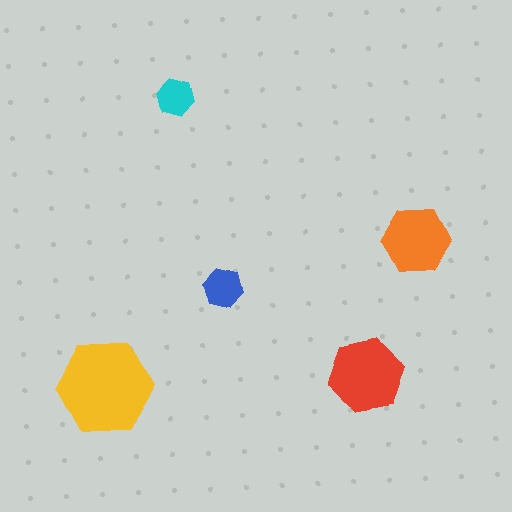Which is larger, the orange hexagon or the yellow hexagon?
The yellow one.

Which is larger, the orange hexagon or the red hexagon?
The red one.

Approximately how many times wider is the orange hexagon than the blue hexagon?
About 1.5 times wider.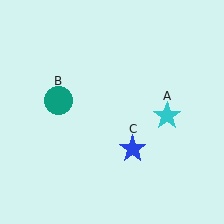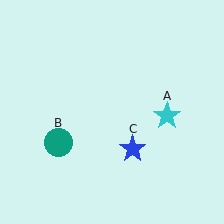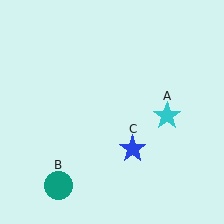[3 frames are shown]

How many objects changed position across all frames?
1 object changed position: teal circle (object B).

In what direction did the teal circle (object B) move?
The teal circle (object B) moved down.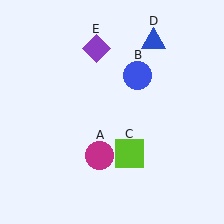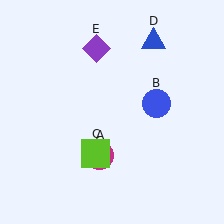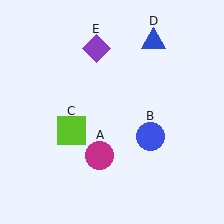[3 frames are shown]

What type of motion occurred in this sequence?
The blue circle (object B), lime square (object C) rotated clockwise around the center of the scene.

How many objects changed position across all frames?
2 objects changed position: blue circle (object B), lime square (object C).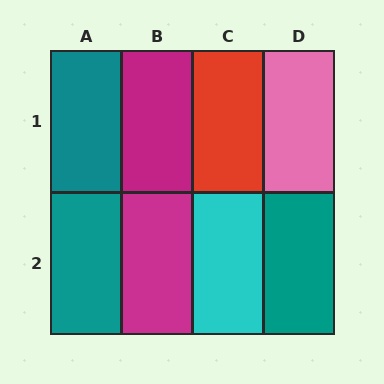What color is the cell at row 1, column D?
Pink.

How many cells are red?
1 cell is red.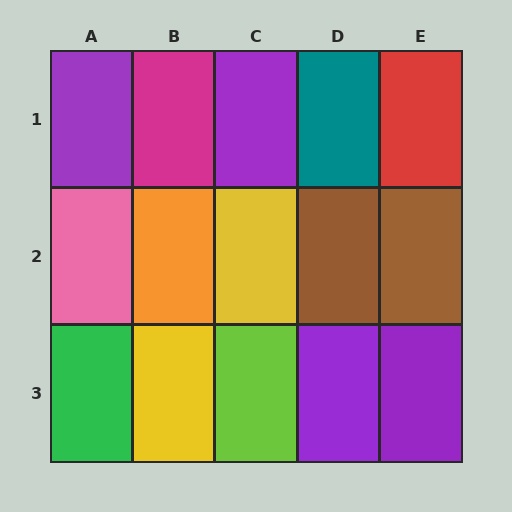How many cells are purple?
4 cells are purple.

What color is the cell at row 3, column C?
Lime.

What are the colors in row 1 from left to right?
Purple, magenta, purple, teal, red.